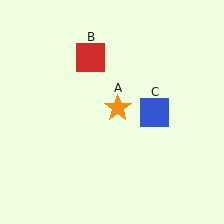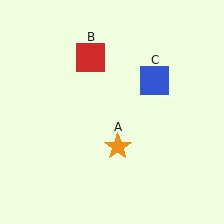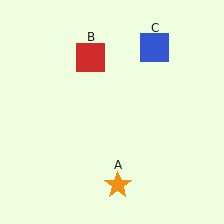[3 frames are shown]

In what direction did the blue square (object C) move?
The blue square (object C) moved up.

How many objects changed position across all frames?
2 objects changed position: orange star (object A), blue square (object C).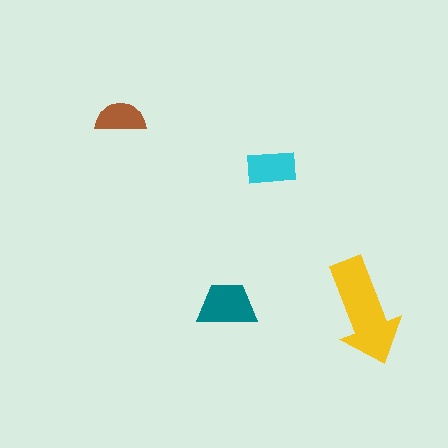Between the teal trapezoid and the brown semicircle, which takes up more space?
The teal trapezoid.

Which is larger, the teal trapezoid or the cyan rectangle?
The teal trapezoid.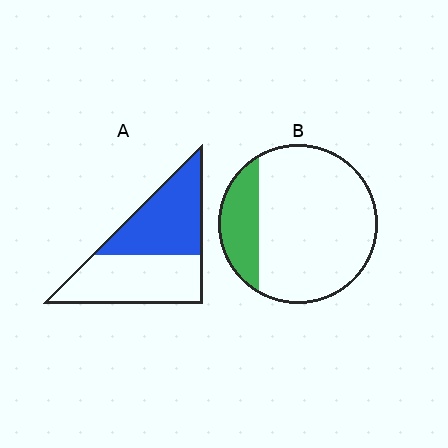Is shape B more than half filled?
No.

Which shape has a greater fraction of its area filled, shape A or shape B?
Shape A.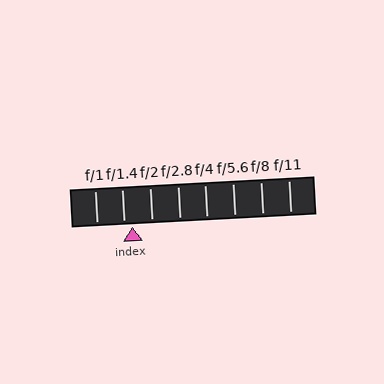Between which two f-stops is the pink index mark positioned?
The index mark is between f/1.4 and f/2.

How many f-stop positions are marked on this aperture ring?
There are 8 f-stop positions marked.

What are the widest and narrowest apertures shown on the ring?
The widest aperture shown is f/1 and the narrowest is f/11.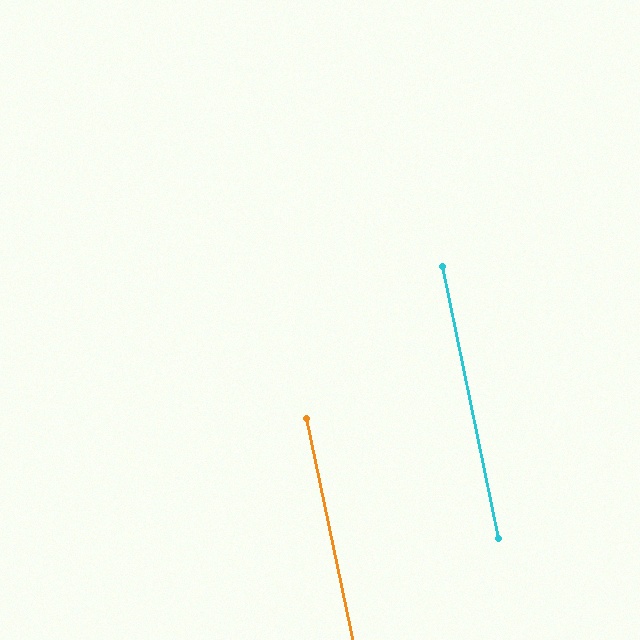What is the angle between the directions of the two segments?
Approximately 0 degrees.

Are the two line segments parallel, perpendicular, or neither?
Parallel — their directions differ by only 0.2°.